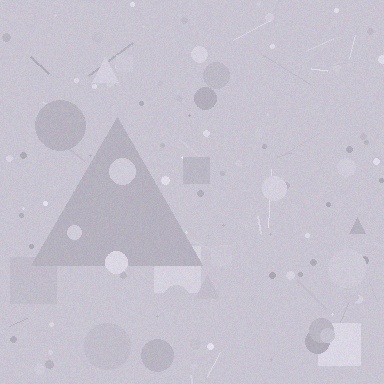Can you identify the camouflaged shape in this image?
The camouflaged shape is a triangle.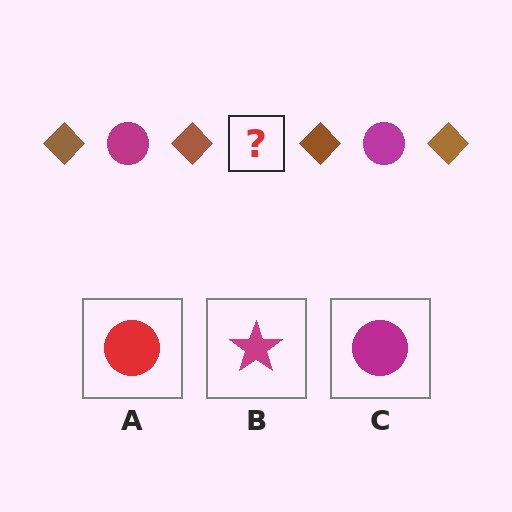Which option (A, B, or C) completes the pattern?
C.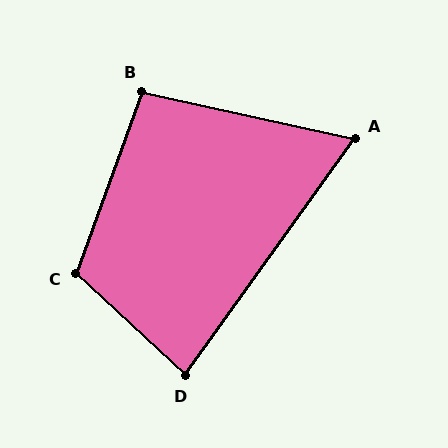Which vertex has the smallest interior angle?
A, at approximately 67 degrees.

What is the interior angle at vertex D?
Approximately 83 degrees (acute).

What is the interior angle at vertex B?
Approximately 97 degrees (obtuse).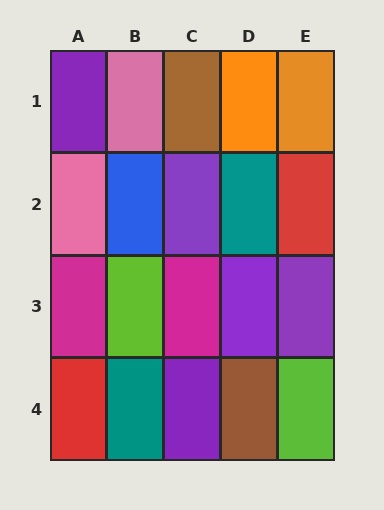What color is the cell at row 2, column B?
Blue.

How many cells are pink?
2 cells are pink.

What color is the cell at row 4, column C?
Purple.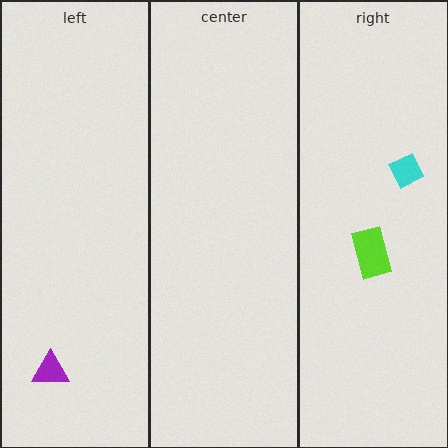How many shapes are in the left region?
1.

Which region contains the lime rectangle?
The right region.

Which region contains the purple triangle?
The left region.